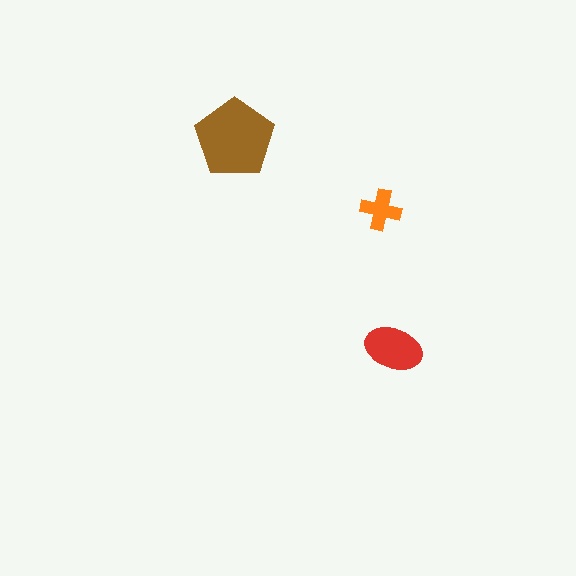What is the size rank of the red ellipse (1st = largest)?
2nd.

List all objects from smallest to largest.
The orange cross, the red ellipse, the brown pentagon.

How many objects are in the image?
There are 3 objects in the image.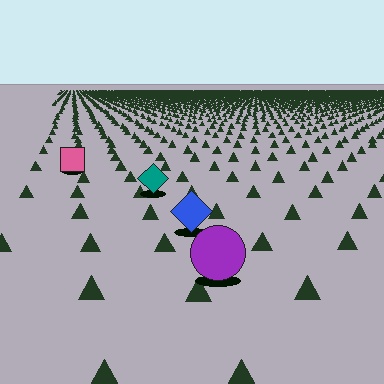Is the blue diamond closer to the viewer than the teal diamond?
Yes. The blue diamond is closer — you can tell from the texture gradient: the ground texture is coarser near it.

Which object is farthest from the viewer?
The pink square is farthest from the viewer. It appears smaller and the ground texture around it is denser.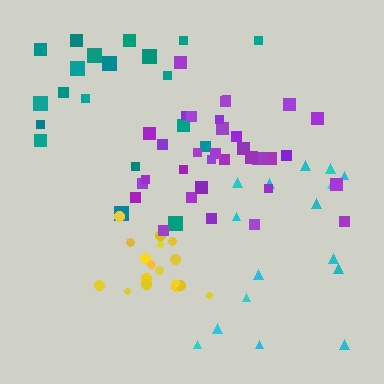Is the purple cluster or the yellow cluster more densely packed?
Yellow.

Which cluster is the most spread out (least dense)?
Cyan.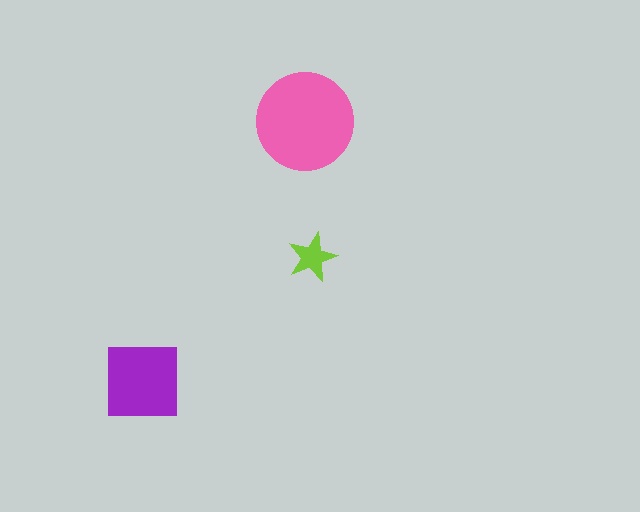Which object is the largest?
The pink circle.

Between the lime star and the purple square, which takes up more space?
The purple square.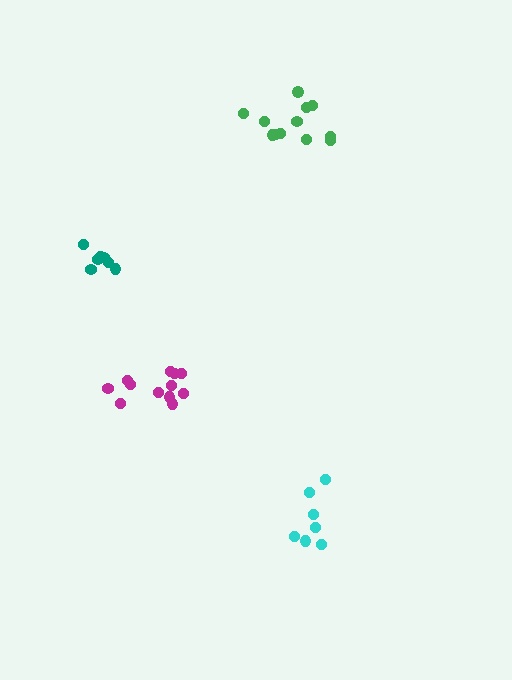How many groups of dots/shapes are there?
There are 4 groups.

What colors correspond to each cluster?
The clusters are colored: teal, cyan, green, magenta.